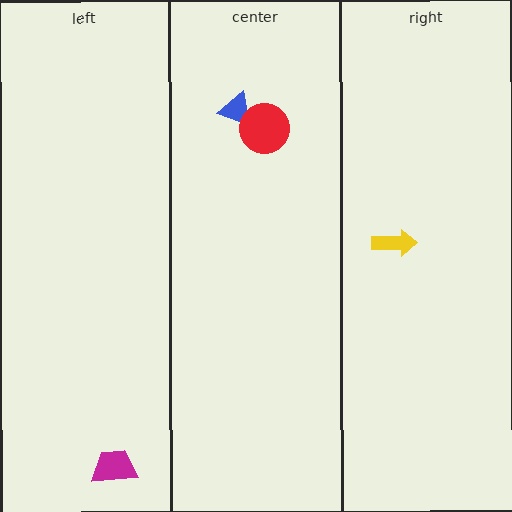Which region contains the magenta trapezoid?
The left region.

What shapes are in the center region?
The blue triangle, the red circle.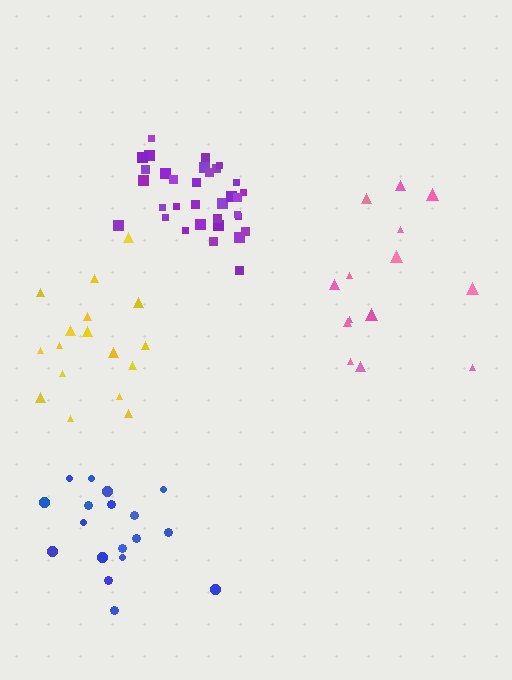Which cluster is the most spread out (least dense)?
Pink.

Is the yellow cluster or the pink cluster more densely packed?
Yellow.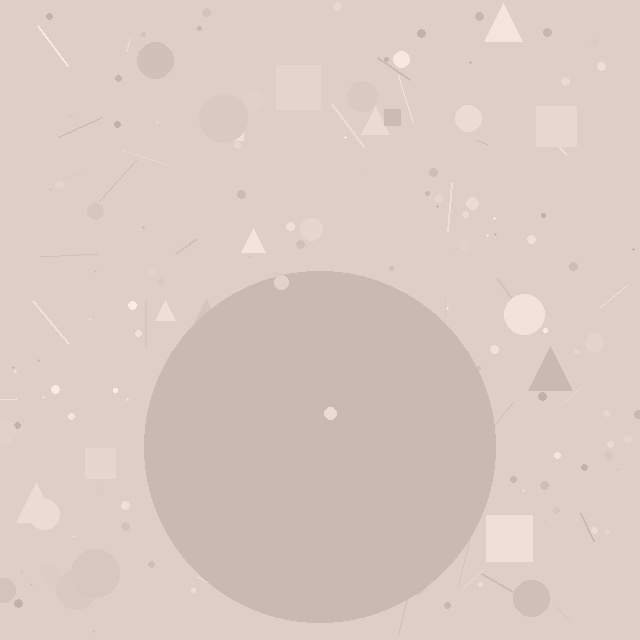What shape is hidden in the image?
A circle is hidden in the image.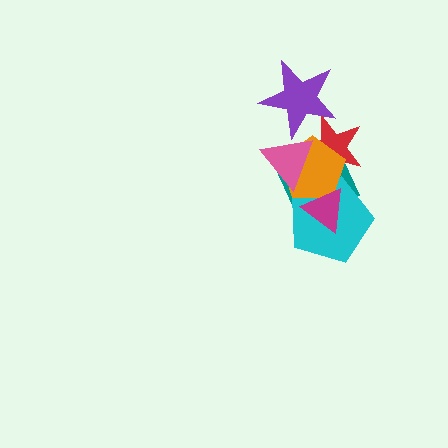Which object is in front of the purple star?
The pink triangle is in front of the purple star.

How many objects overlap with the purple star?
2 objects overlap with the purple star.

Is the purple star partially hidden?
Yes, it is partially covered by another shape.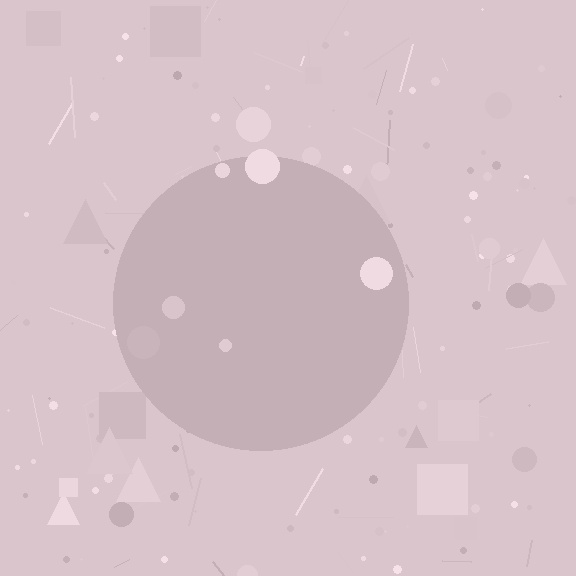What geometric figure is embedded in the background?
A circle is embedded in the background.